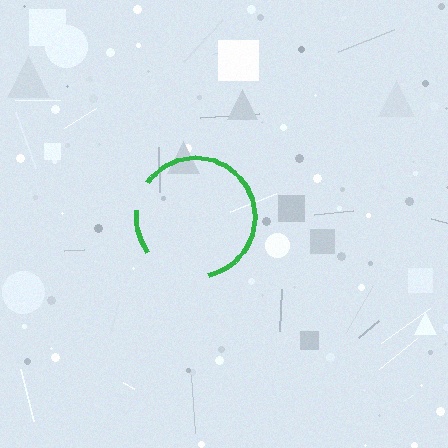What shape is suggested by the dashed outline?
The dashed outline suggests a circle.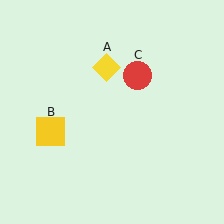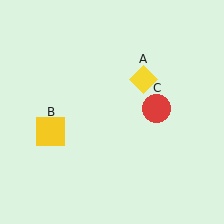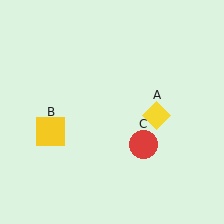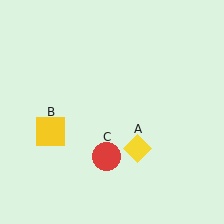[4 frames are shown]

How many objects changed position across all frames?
2 objects changed position: yellow diamond (object A), red circle (object C).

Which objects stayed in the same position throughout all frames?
Yellow square (object B) remained stationary.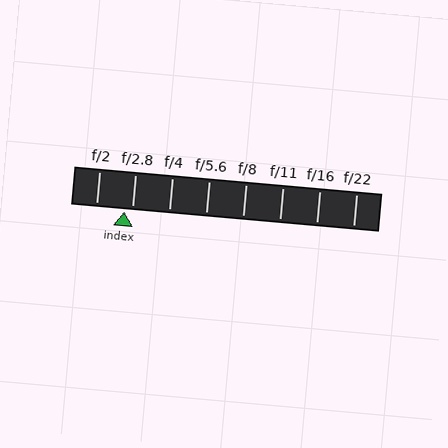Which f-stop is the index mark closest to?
The index mark is closest to f/2.8.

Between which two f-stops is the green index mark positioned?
The index mark is between f/2 and f/2.8.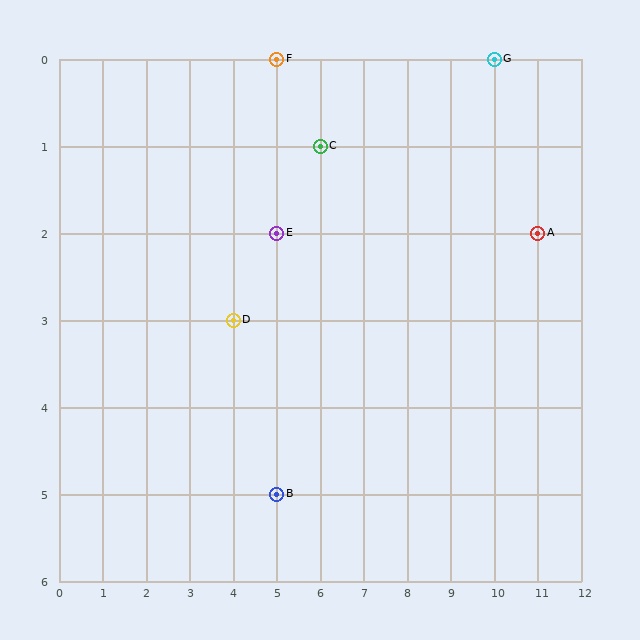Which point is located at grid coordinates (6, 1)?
Point C is at (6, 1).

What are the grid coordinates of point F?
Point F is at grid coordinates (5, 0).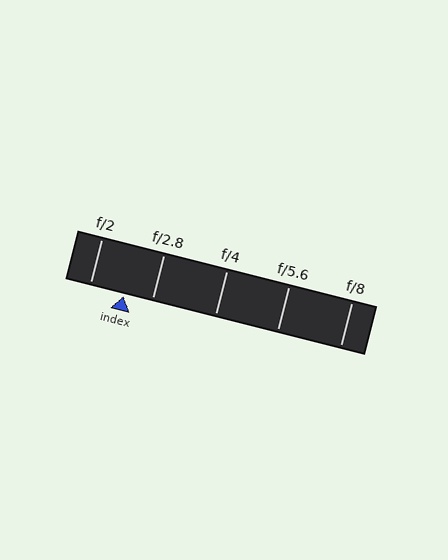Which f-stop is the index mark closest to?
The index mark is closest to f/2.8.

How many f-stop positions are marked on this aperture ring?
There are 5 f-stop positions marked.